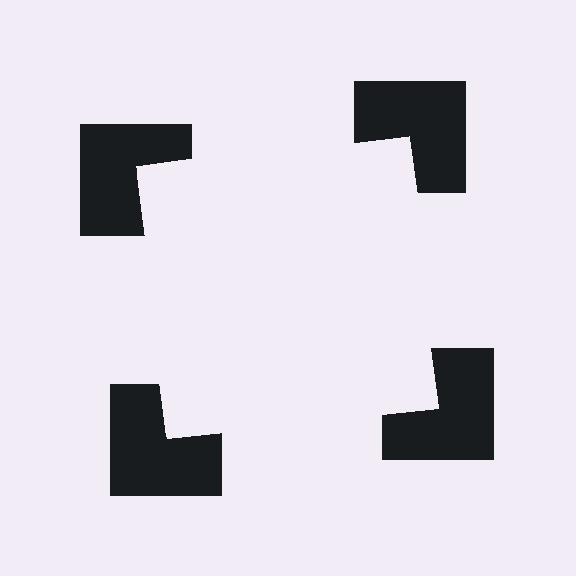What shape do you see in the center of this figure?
An illusory square — its edges are inferred from the aligned wedge cuts in the notched squares, not physically drawn.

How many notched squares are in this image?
There are 4 — one at each vertex of the illusory square.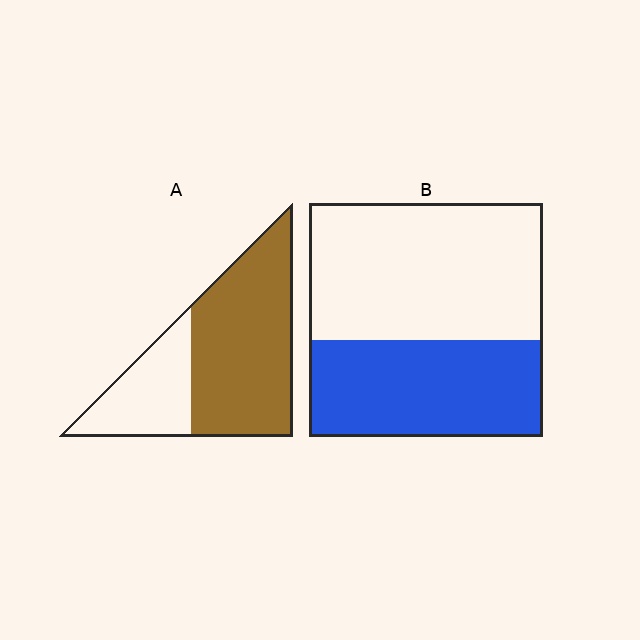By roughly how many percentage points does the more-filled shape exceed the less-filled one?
By roughly 25 percentage points (A over B).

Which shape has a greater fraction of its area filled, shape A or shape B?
Shape A.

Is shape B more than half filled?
No.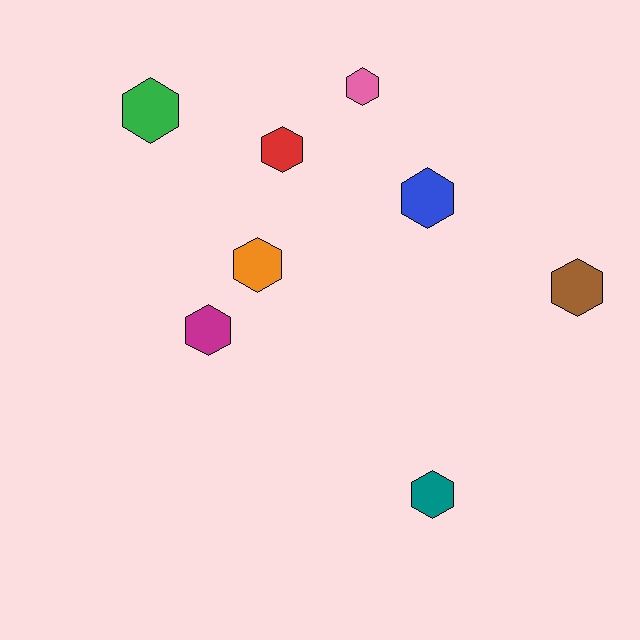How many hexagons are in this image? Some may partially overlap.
There are 8 hexagons.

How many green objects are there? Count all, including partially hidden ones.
There is 1 green object.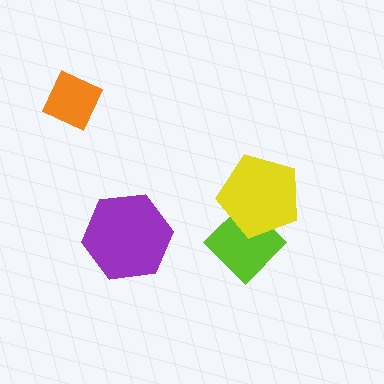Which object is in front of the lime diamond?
The yellow pentagon is in front of the lime diamond.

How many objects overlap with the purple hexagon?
0 objects overlap with the purple hexagon.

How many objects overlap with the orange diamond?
0 objects overlap with the orange diamond.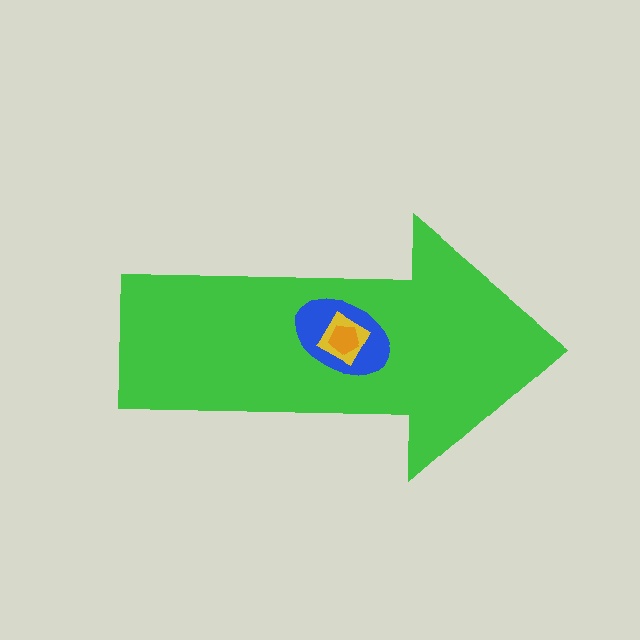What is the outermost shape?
The green arrow.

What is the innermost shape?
The orange pentagon.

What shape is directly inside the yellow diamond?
The orange pentagon.